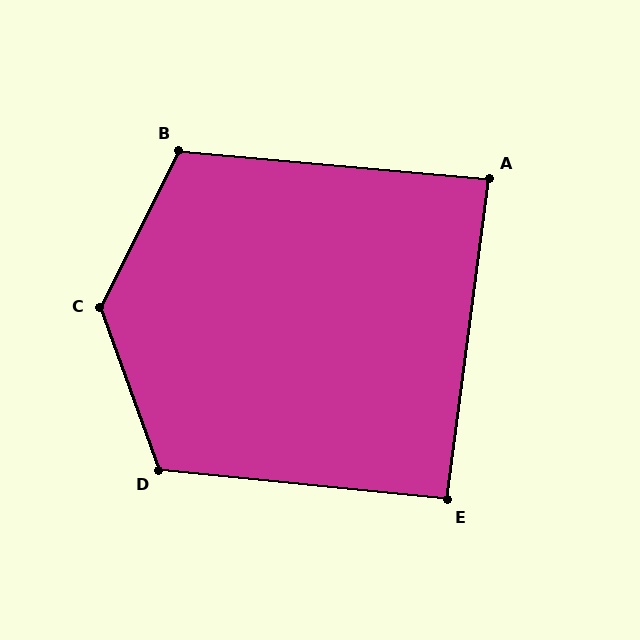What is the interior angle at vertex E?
Approximately 91 degrees (approximately right).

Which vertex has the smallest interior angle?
A, at approximately 88 degrees.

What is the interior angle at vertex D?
Approximately 116 degrees (obtuse).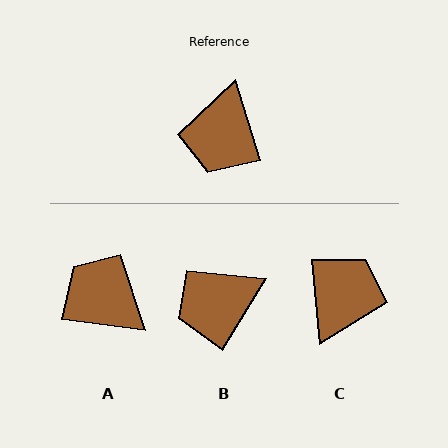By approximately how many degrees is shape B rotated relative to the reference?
Approximately 49 degrees clockwise.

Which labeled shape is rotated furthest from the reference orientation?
C, about 168 degrees away.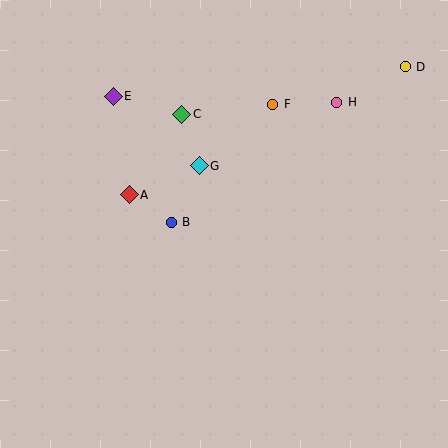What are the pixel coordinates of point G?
Point G is at (199, 166).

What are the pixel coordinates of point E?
Point E is at (113, 96).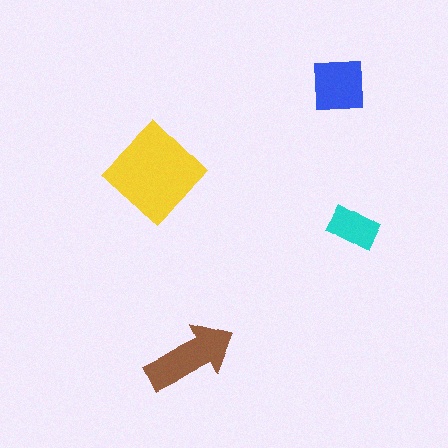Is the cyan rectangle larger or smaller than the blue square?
Smaller.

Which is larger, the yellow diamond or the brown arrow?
The yellow diamond.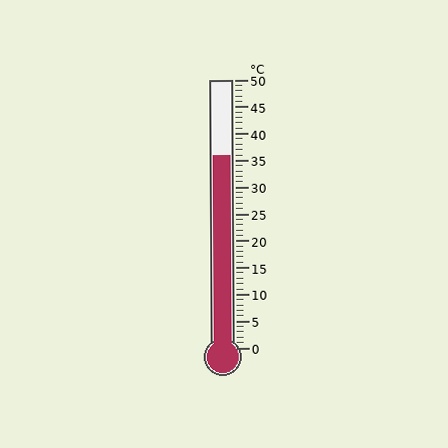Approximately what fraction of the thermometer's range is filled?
The thermometer is filled to approximately 70% of its range.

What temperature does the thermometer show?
The thermometer shows approximately 36°C.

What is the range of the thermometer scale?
The thermometer scale ranges from 0°C to 50°C.